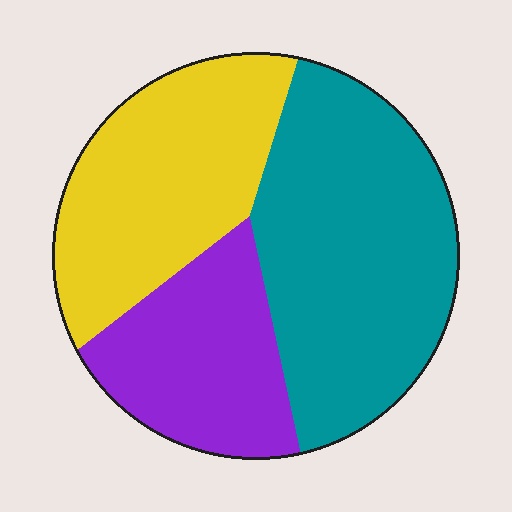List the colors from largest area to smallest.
From largest to smallest: teal, yellow, purple.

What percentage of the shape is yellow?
Yellow covers 32% of the shape.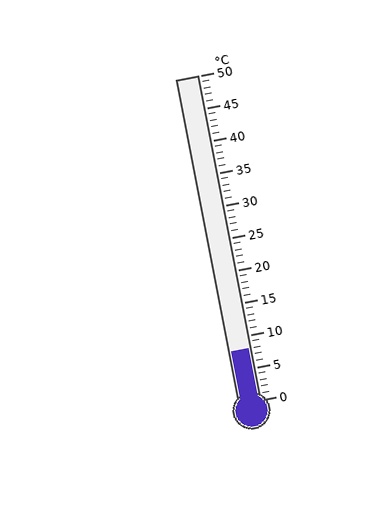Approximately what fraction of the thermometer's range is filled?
The thermometer is filled to approximately 15% of its range.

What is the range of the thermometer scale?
The thermometer scale ranges from 0°C to 50°C.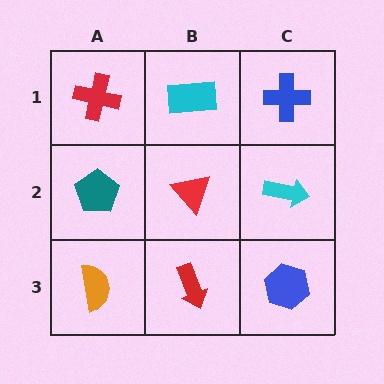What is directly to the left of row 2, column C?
A red triangle.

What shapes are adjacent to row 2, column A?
A red cross (row 1, column A), an orange semicircle (row 3, column A), a red triangle (row 2, column B).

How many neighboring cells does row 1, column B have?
3.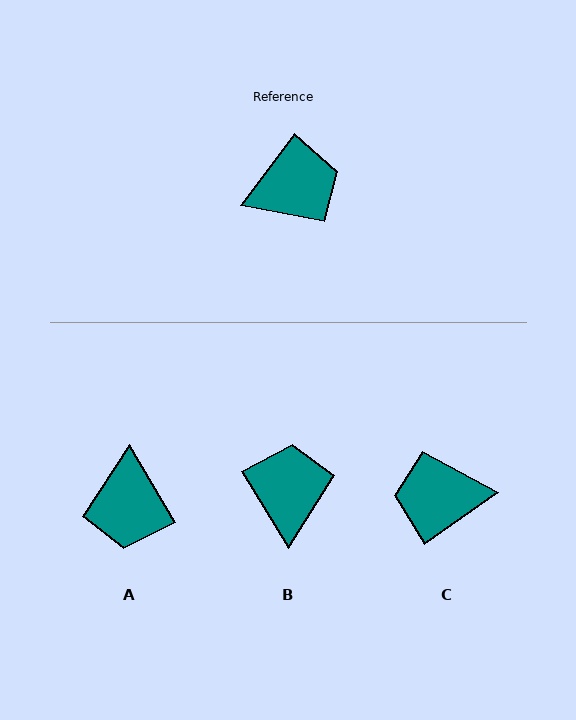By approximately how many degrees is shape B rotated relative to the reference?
Approximately 69 degrees counter-clockwise.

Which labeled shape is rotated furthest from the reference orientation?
C, about 162 degrees away.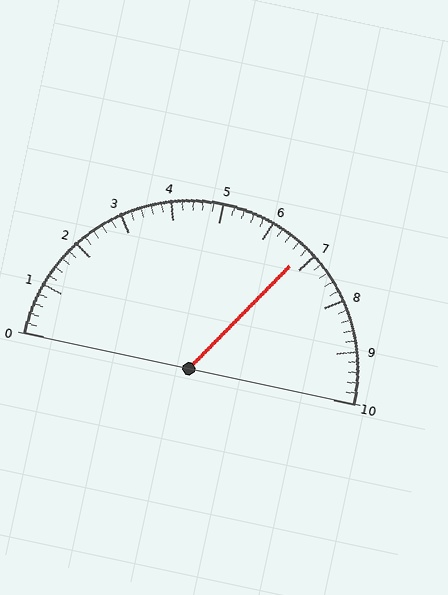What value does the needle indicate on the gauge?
The needle indicates approximately 6.8.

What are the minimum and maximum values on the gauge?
The gauge ranges from 0 to 10.